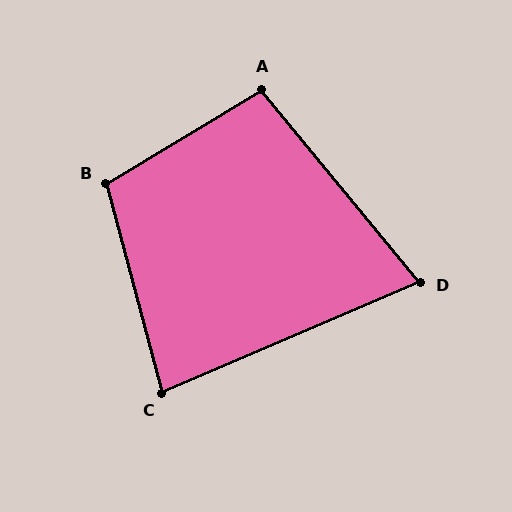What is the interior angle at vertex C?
Approximately 82 degrees (acute).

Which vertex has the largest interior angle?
B, at approximately 106 degrees.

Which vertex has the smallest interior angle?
D, at approximately 74 degrees.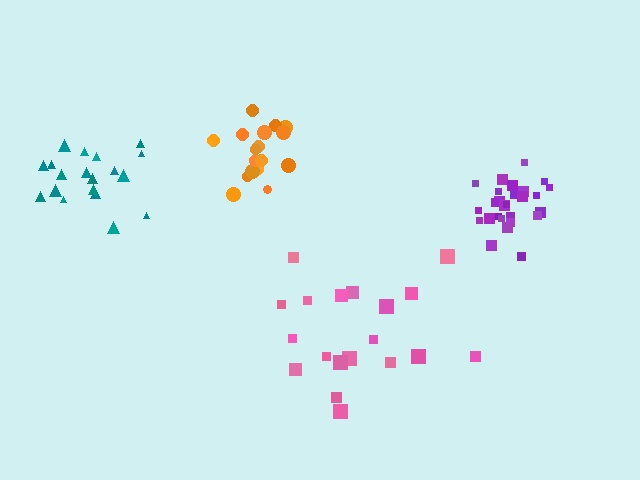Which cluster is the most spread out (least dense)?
Pink.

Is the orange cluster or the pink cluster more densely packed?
Orange.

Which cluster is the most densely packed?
Purple.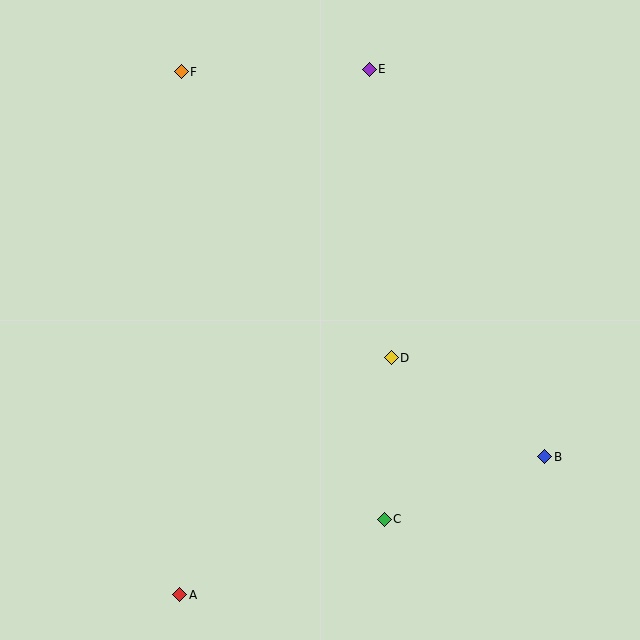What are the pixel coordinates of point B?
Point B is at (545, 457).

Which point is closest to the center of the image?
Point D at (391, 358) is closest to the center.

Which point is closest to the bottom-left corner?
Point A is closest to the bottom-left corner.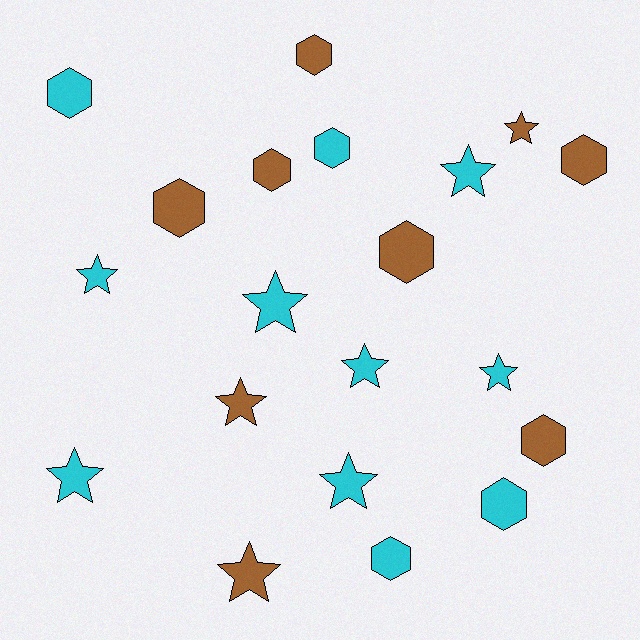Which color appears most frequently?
Cyan, with 11 objects.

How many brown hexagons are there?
There are 6 brown hexagons.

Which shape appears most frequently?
Hexagon, with 10 objects.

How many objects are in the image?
There are 20 objects.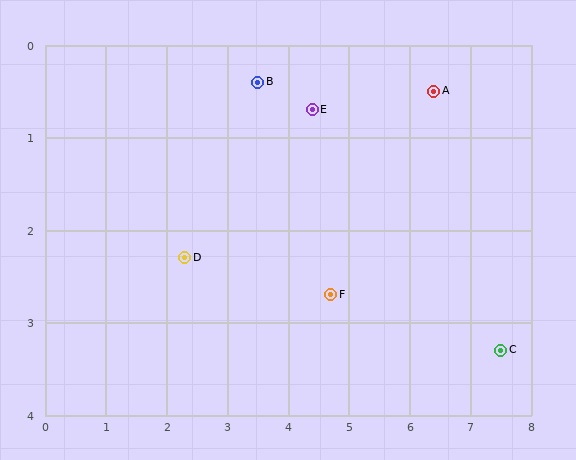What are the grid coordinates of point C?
Point C is at approximately (7.5, 3.3).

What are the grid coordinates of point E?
Point E is at approximately (4.4, 0.7).